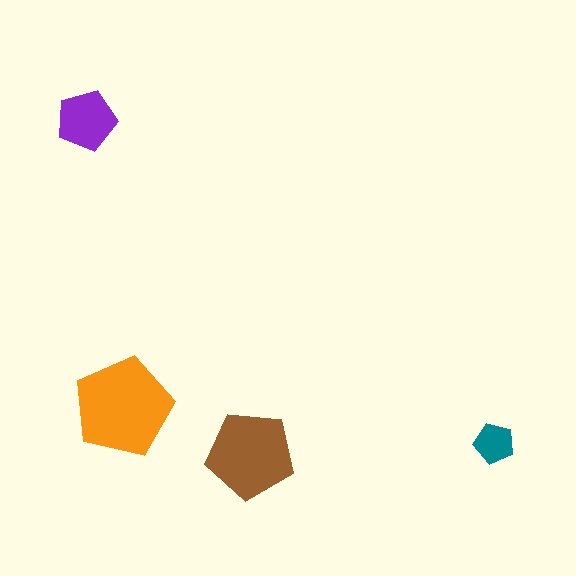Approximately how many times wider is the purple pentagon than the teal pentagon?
About 1.5 times wider.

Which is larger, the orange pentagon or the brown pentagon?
The orange one.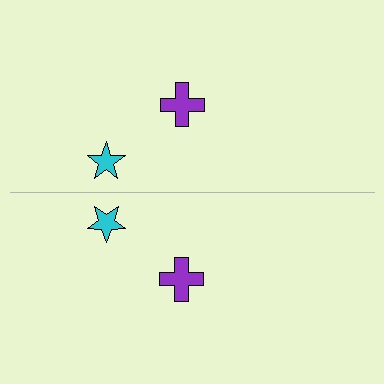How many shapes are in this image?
There are 4 shapes in this image.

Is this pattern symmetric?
Yes, this pattern has bilateral (reflection) symmetry.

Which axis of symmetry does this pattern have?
The pattern has a horizontal axis of symmetry running through the center of the image.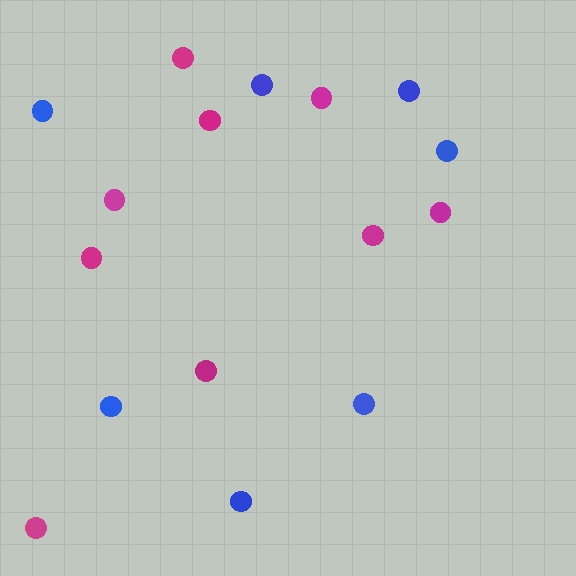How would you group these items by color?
There are 2 groups: one group of magenta circles (9) and one group of blue circles (7).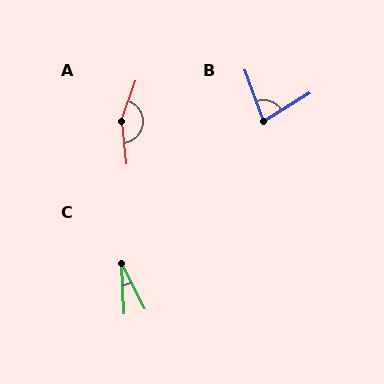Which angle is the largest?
A, at approximately 155 degrees.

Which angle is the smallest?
C, at approximately 25 degrees.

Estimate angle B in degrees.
Approximately 78 degrees.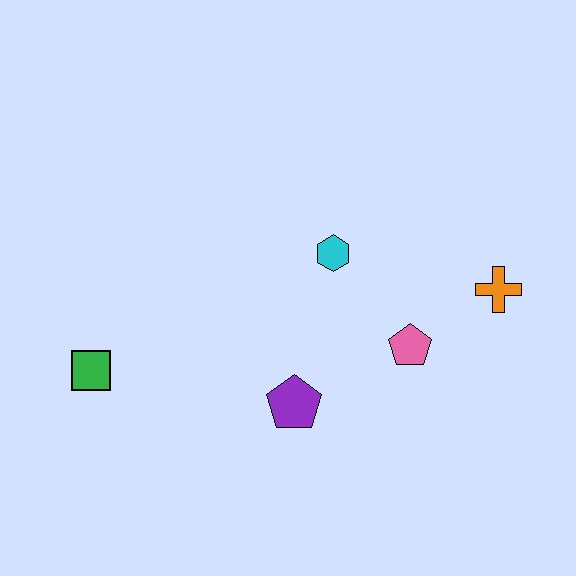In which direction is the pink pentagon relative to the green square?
The pink pentagon is to the right of the green square.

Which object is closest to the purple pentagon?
The pink pentagon is closest to the purple pentagon.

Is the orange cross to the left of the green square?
No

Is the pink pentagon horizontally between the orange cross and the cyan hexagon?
Yes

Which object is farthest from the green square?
The orange cross is farthest from the green square.